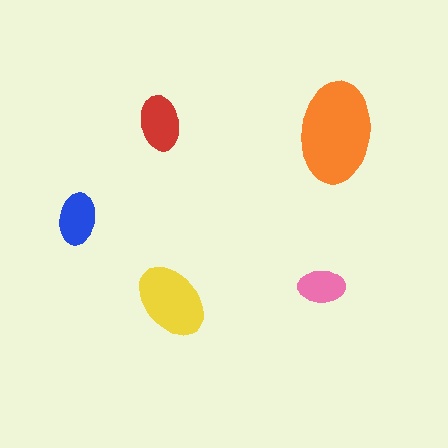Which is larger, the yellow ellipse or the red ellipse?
The yellow one.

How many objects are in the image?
There are 5 objects in the image.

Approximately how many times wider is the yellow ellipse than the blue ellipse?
About 1.5 times wider.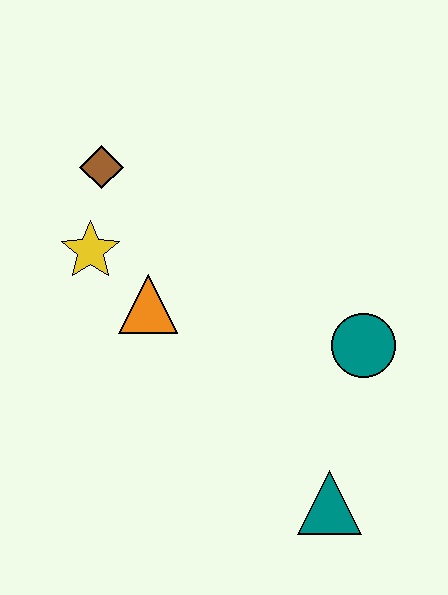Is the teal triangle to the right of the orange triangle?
Yes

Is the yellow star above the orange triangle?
Yes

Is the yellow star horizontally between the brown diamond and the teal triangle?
No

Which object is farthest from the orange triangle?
The teal triangle is farthest from the orange triangle.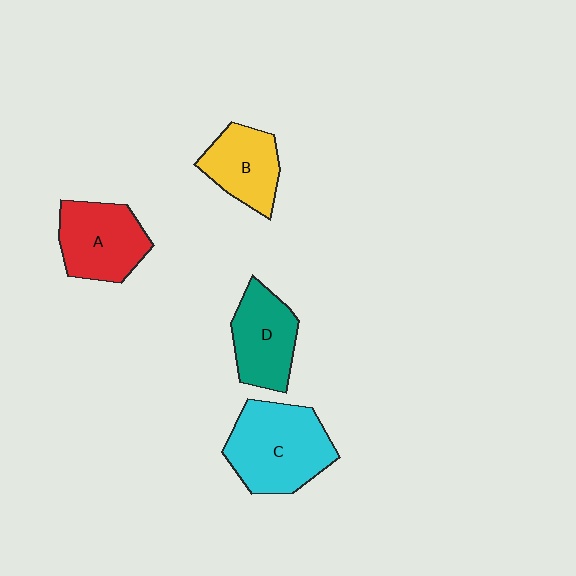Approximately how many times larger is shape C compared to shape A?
Approximately 1.3 times.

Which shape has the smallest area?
Shape B (yellow).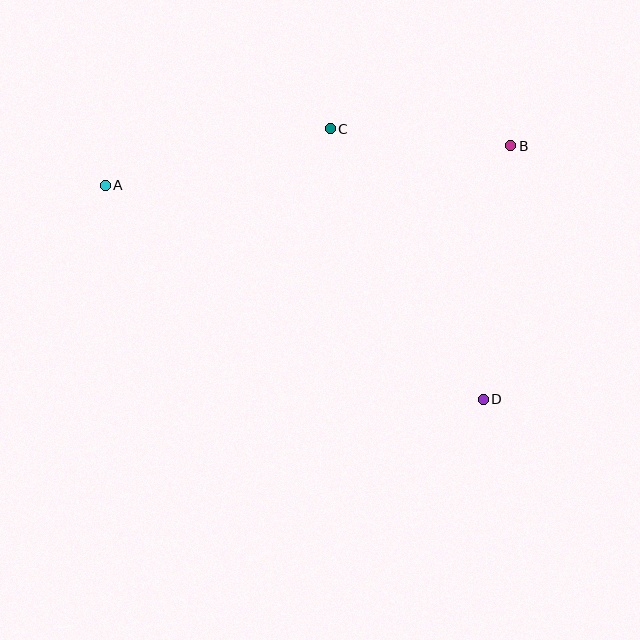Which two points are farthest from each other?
Points A and D are farthest from each other.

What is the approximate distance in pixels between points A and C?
The distance between A and C is approximately 232 pixels.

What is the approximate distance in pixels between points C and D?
The distance between C and D is approximately 311 pixels.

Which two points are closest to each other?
Points B and C are closest to each other.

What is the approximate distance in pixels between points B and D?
The distance between B and D is approximately 255 pixels.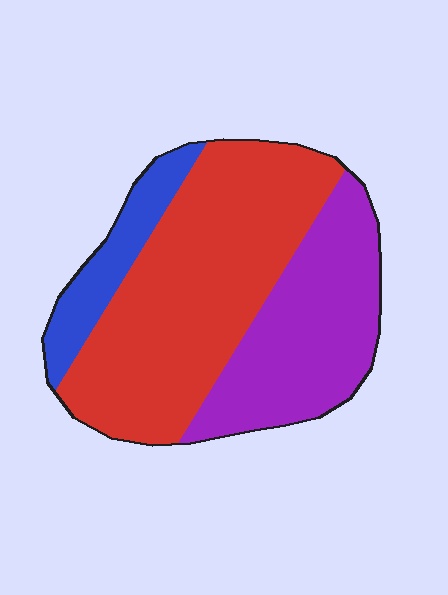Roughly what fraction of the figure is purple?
Purple covers 33% of the figure.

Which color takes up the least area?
Blue, at roughly 15%.